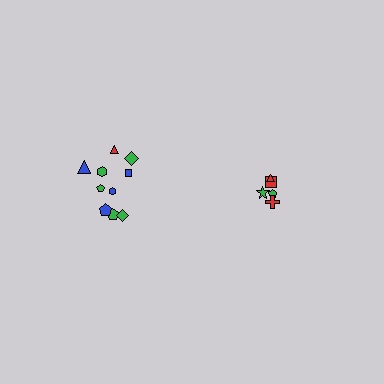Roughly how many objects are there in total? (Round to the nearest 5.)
Roughly 15 objects in total.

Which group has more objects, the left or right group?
The left group.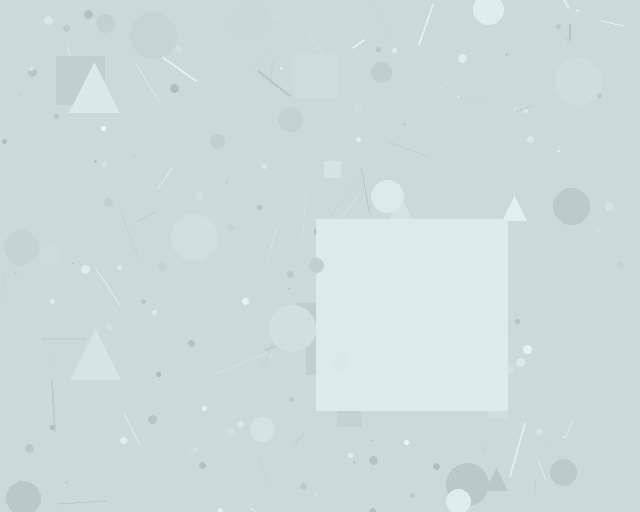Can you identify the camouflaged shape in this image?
The camouflaged shape is a square.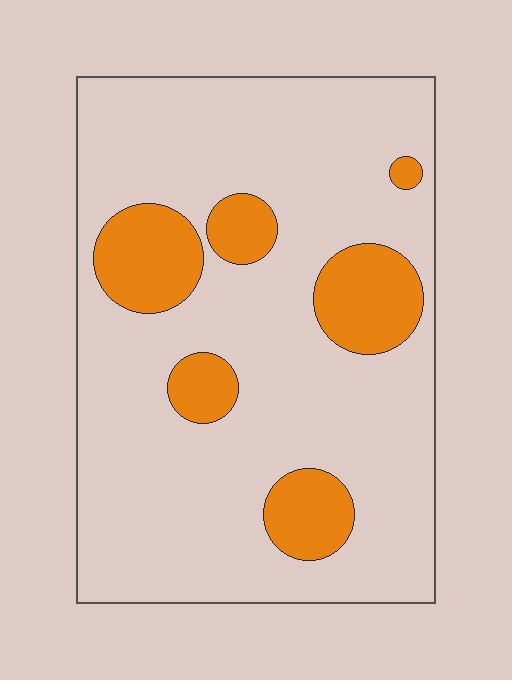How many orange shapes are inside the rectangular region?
6.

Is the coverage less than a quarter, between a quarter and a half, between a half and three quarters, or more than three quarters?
Less than a quarter.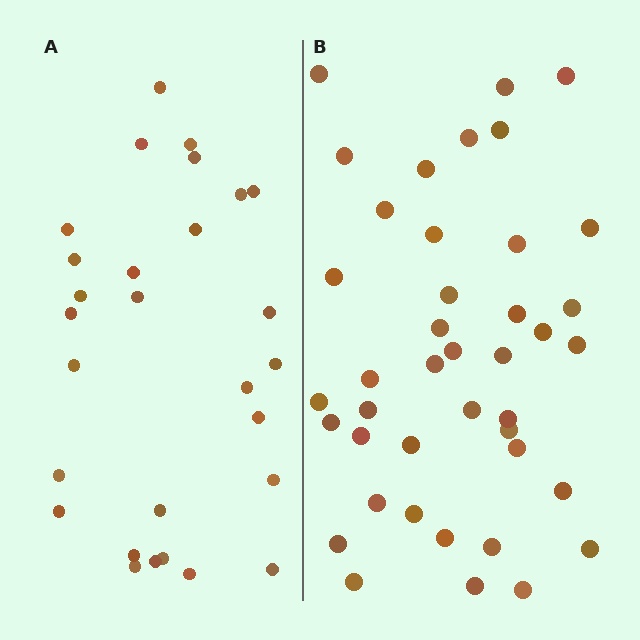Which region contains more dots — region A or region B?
Region B (the right region) has more dots.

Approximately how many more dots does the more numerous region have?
Region B has approximately 15 more dots than region A.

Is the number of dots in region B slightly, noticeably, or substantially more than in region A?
Region B has substantially more. The ratio is roughly 1.5 to 1.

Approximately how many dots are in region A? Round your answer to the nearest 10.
About 30 dots. (The exact count is 28, which rounds to 30.)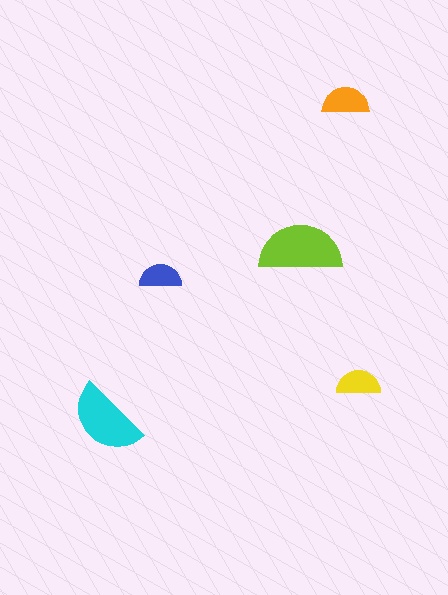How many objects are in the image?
There are 5 objects in the image.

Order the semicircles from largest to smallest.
the lime one, the cyan one, the orange one, the yellow one, the blue one.